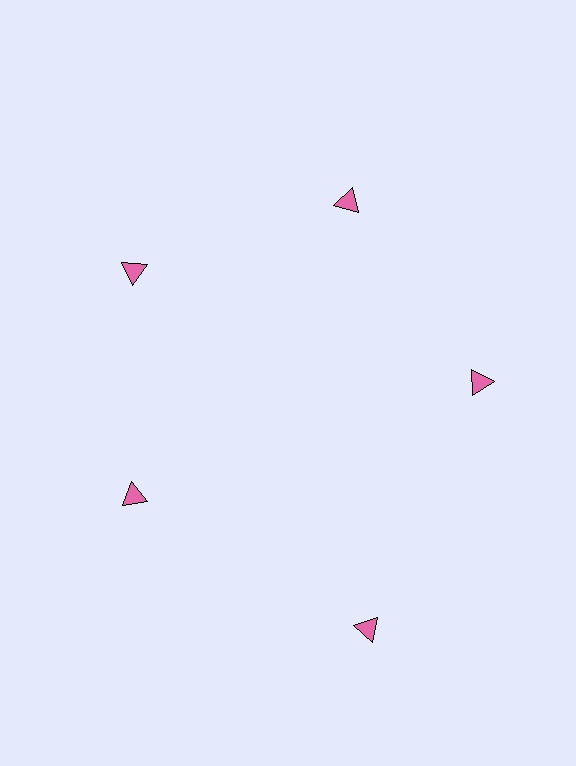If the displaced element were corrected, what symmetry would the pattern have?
It would have 5-fold rotational symmetry — the pattern would map onto itself every 72 degrees.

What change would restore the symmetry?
The symmetry would be restored by moving it inward, back onto the ring so that all 5 triangles sit at equal angles and equal distance from the center.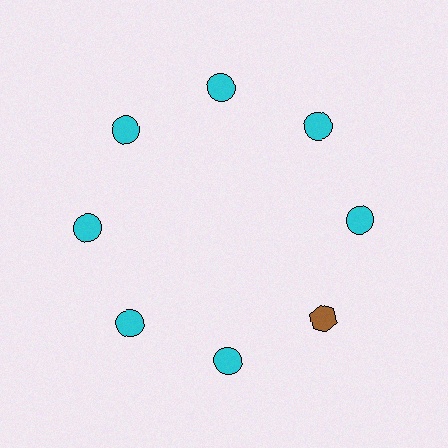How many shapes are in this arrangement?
There are 8 shapes arranged in a ring pattern.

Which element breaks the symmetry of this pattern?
The brown hexagon at roughly the 4 o'clock position breaks the symmetry. All other shapes are cyan circles.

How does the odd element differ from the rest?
It differs in both color (brown instead of cyan) and shape (hexagon instead of circle).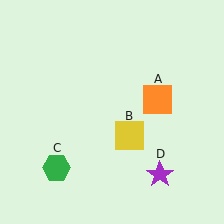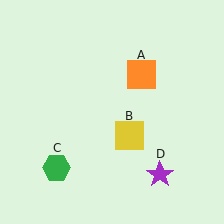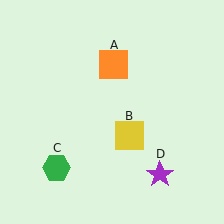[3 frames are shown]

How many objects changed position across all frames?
1 object changed position: orange square (object A).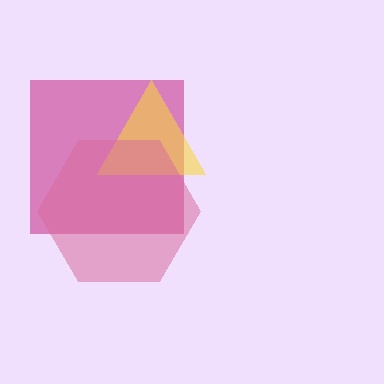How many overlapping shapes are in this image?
There are 3 overlapping shapes in the image.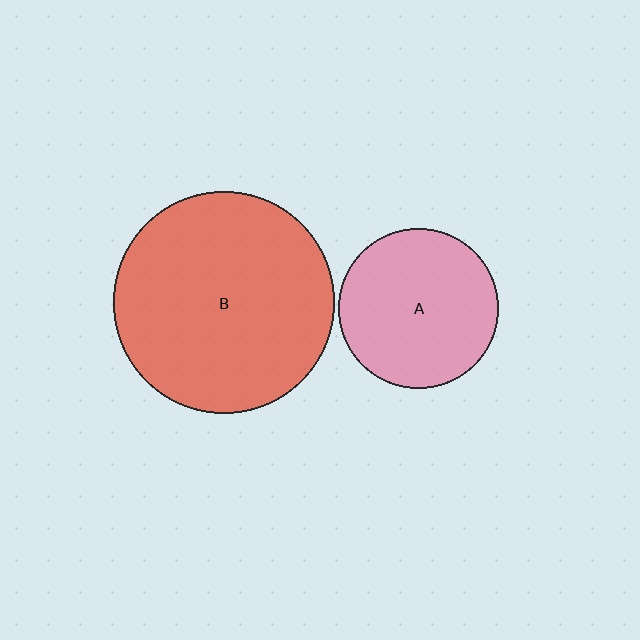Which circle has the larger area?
Circle B (red).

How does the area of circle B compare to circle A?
Approximately 1.9 times.